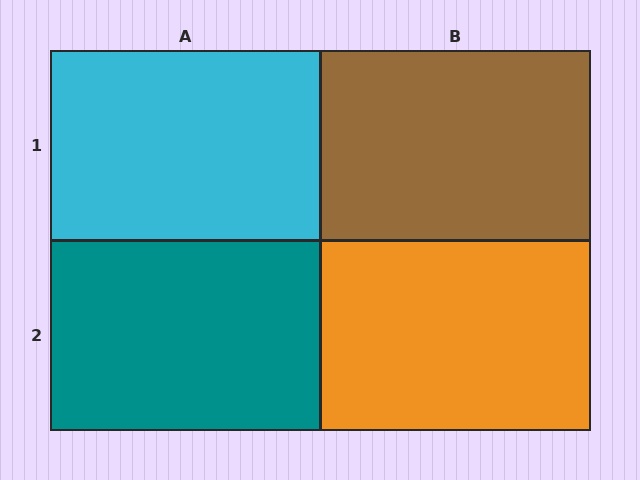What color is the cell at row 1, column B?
Brown.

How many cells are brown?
1 cell is brown.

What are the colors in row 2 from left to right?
Teal, orange.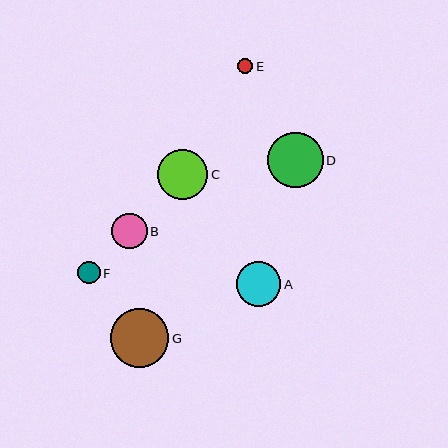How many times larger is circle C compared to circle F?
Circle C is approximately 2.2 times the size of circle F.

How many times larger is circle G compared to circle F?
Circle G is approximately 2.6 times the size of circle F.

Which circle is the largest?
Circle G is the largest with a size of approximately 59 pixels.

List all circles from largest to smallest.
From largest to smallest: G, D, C, A, B, F, E.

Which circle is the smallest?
Circle E is the smallest with a size of approximately 15 pixels.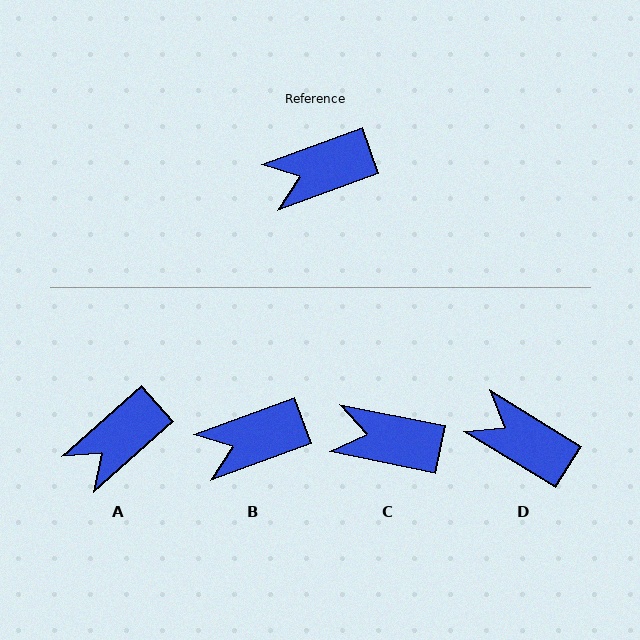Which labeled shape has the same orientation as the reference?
B.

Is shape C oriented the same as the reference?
No, it is off by about 32 degrees.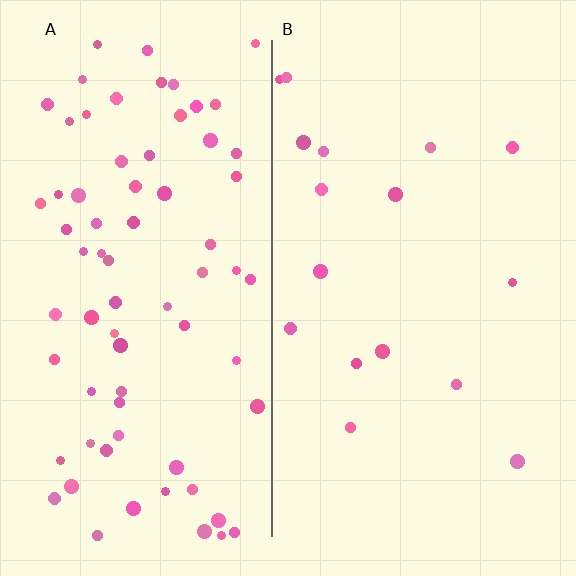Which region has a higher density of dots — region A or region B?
A (the left).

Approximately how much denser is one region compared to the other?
Approximately 4.4× — region A over region B.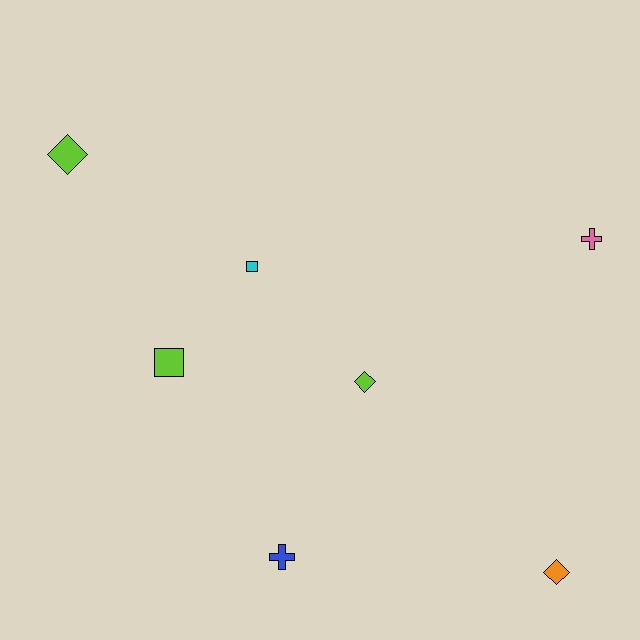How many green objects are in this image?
There are no green objects.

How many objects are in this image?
There are 7 objects.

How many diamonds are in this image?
There are 3 diamonds.